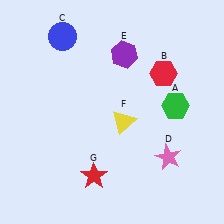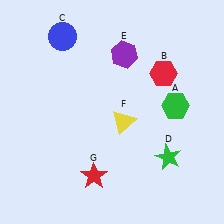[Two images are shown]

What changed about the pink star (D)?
In Image 1, D is pink. In Image 2, it changed to green.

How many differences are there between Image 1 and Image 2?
There is 1 difference between the two images.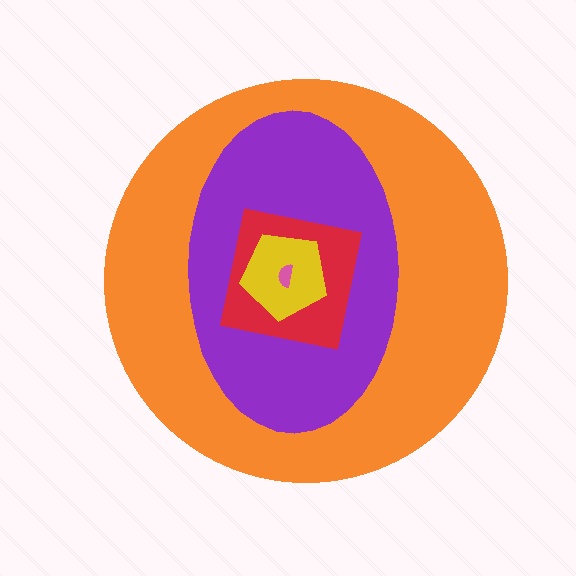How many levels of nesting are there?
5.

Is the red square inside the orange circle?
Yes.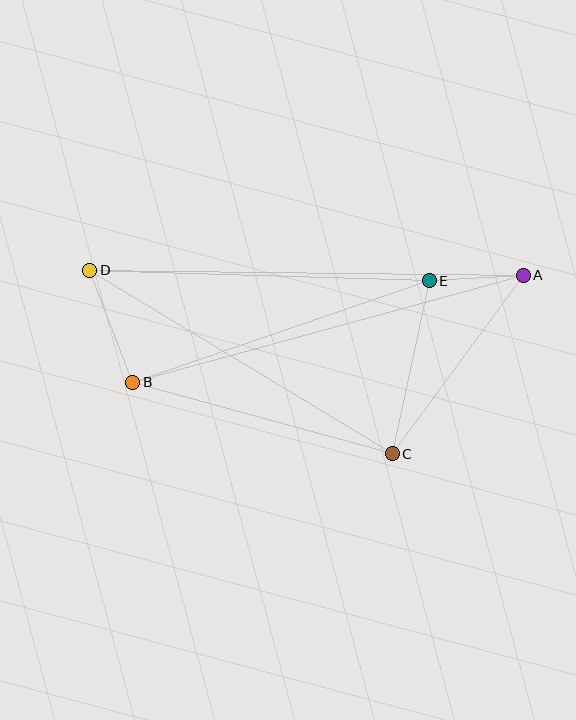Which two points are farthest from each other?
Points A and D are farthest from each other.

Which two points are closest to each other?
Points A and E are closest to each other.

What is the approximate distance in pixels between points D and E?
The distance between D and E is approximately 340 pixels.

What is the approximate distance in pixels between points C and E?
The distance between C and E is approximately 177 pixels.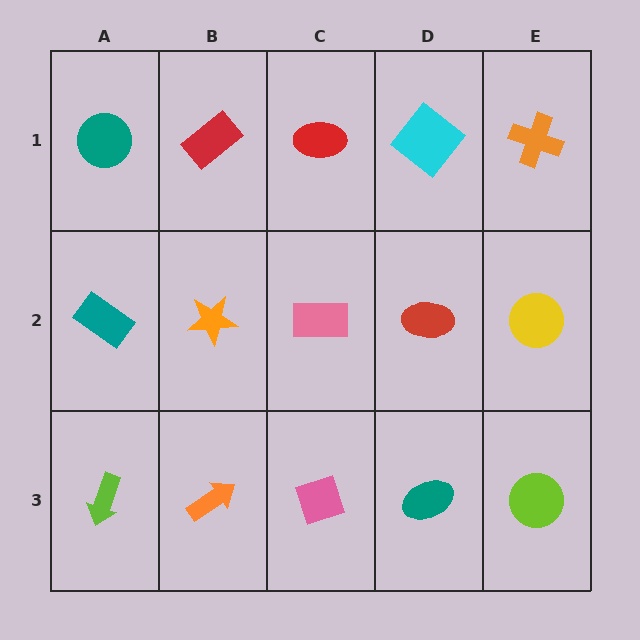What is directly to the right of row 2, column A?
An orange star.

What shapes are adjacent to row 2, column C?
A red ellipse (row 1, column C), a pink diamond (row 3, column C), an orange star (row 2, column B), a red ellipse (row 2, column D).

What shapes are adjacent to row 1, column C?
A pink rectangle (row 2, column C), a red rectangle (row 1, column B), a cyan diamond (row 1, column D).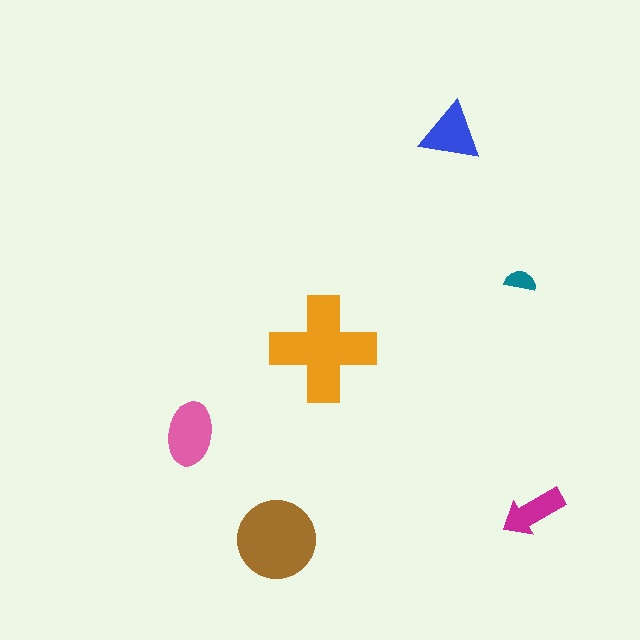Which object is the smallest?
The teal semicircle.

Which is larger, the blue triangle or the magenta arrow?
The blue triangle.